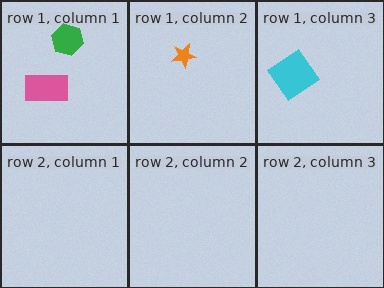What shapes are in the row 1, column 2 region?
The orange star.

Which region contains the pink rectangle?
The row 1, column 1 region.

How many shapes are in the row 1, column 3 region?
1.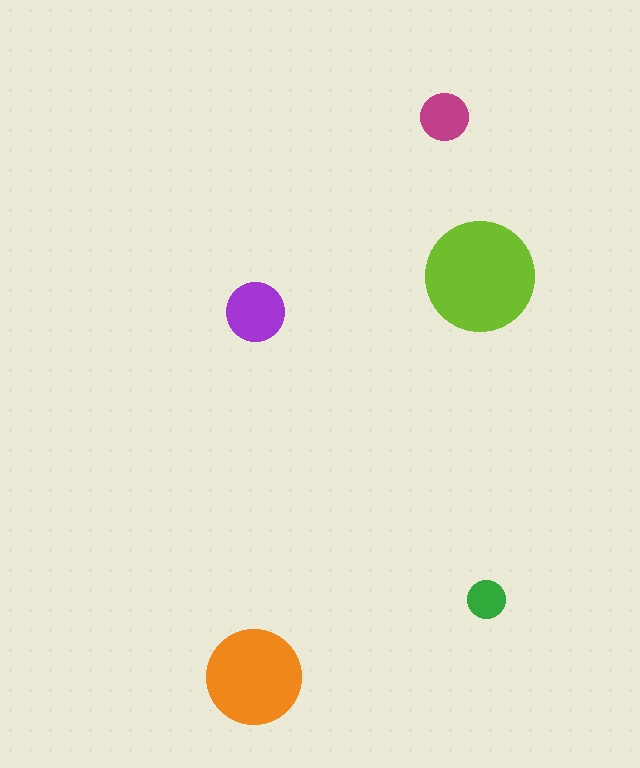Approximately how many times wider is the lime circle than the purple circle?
About 2 times wider.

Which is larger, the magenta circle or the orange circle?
The orange one.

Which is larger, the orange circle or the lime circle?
The lime one.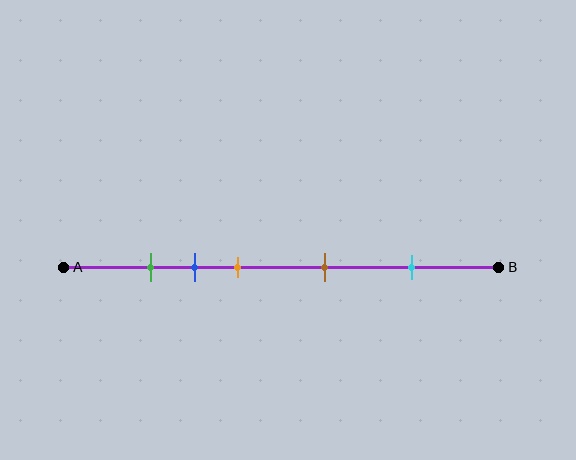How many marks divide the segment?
There are 5 marks dividing the segment.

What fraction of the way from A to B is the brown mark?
The brown mark is approximately 60% (0.6) of the way from A to B.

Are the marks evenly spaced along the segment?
No, the marks are not evenly spaced.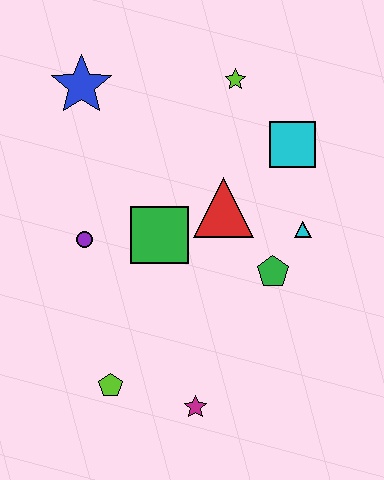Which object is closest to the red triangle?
The green square is closest to the red triangle.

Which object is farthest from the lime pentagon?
The lime star is farthest from the lime pentagon.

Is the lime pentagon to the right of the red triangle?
No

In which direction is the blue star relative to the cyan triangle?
The blue star is to the left of the cyan triangle.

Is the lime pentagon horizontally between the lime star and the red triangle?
No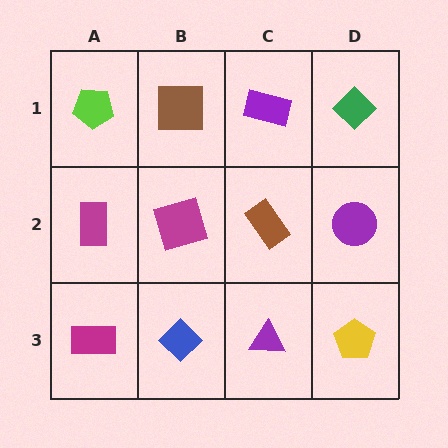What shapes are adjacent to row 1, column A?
A magenta rectangle (row 2, column A), a brown square (row 1, column B).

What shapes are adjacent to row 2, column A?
A lime pentagon (row 1, column A), a magenta rectangle (row 3, column A), a magenta square (row 2, column B).